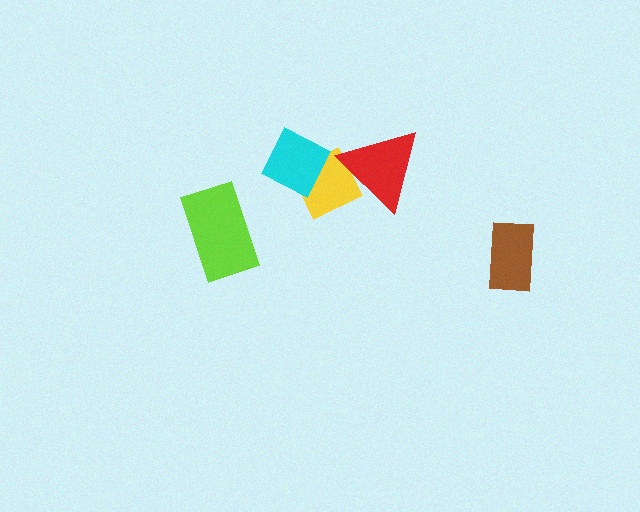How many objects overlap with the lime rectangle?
0 objects overlap with the lime rectangle.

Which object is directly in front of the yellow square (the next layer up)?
The cyan diamond is directly in front of the yellow square.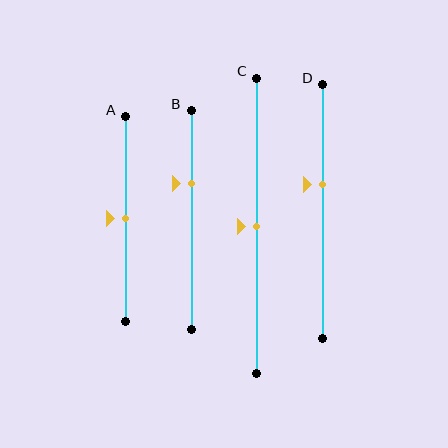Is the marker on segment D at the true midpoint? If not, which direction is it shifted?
No, the marker on segment D is shifted upward by about 11% of the segment length.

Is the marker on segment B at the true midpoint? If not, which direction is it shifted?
No, the marker on segment B is shifted upward by about 17% of the segment length.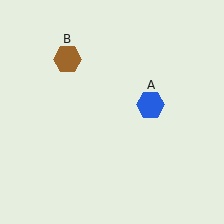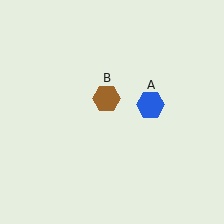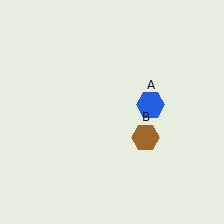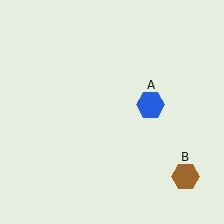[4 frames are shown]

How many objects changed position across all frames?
1 object changed position: brown hexagon (object B).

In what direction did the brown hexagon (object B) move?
The brown hexagon (object B) moved down and to the right.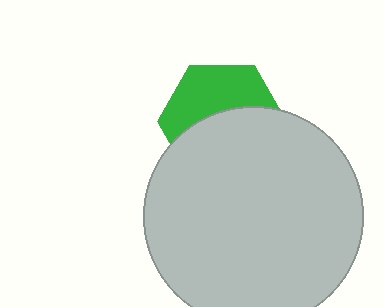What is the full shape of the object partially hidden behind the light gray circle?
The partially hidden object is a green hexagon.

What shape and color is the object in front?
The object in front is a light gray circle.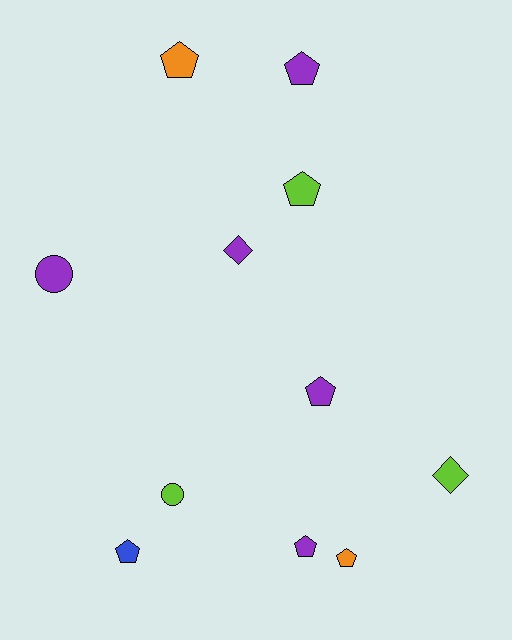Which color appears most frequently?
Purple, with 5 objects.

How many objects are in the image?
There are 11 objects.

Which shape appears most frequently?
Pentagon, with 7 objects.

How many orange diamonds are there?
There are no orange diamonds.